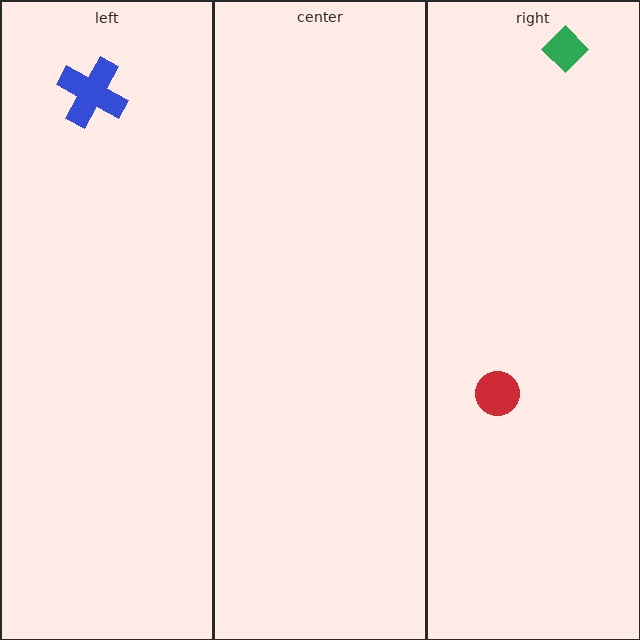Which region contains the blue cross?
The left region.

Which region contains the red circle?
The right region.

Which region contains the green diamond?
The right region.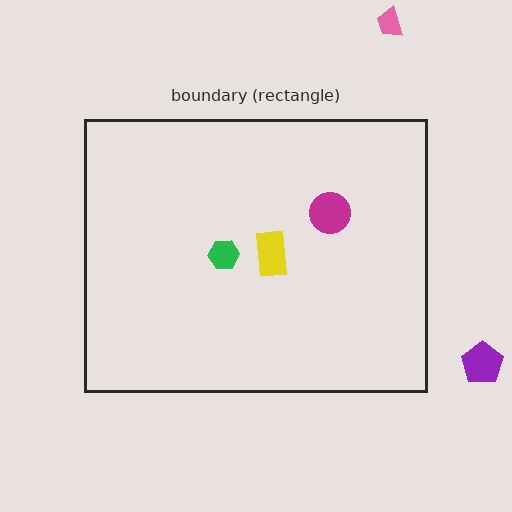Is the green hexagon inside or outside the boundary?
Inside.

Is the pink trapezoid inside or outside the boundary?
Outside.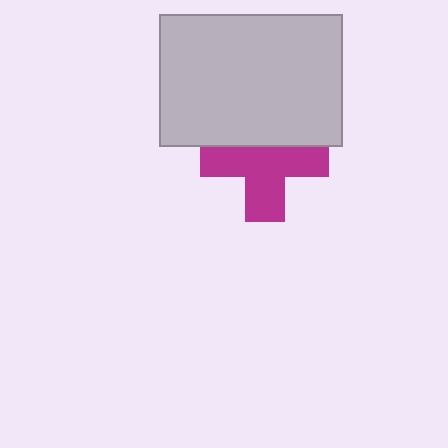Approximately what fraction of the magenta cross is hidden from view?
Roughly 35% of the magenta cross is hidden behind the light gray rectangle.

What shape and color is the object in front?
The object in front is a light gray rectangle.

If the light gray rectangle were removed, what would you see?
You would see the complete magenta cross.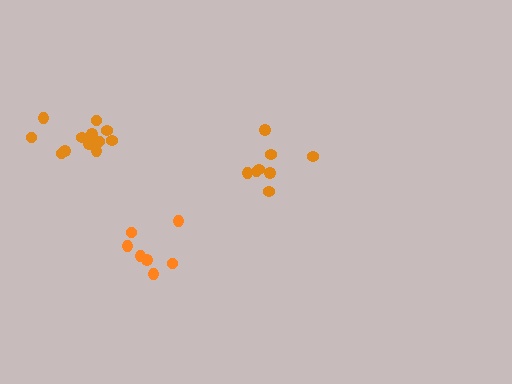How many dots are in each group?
Group 1: 7 dots, Group 2: 12 dots, Group 3: 8 dots (27 total).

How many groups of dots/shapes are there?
There are 3 groups.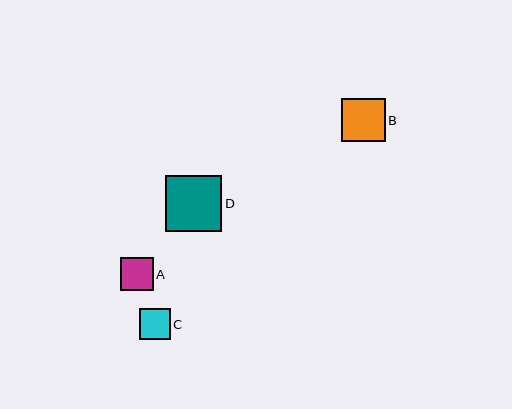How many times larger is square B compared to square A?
Square B is approximately 1.3 times the size of square A.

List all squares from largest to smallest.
From largest to smallest: D, B, A, C.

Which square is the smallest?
Square C is the smallest with a size of approximately 31 pixels.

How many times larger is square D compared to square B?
Square D is approximately 1.3 times the size of square B.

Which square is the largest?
Square D is the largest with a size of approximately 56 pixels.